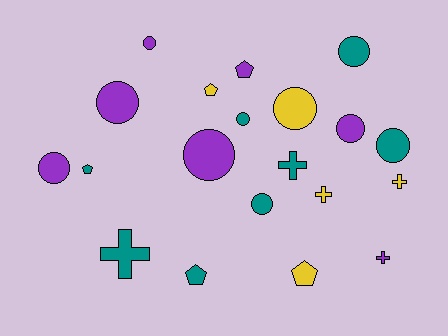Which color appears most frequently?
Teal, with 8 objects.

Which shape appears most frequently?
Circle, with 10 objects.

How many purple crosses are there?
There is 1 purple cross.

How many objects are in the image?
There are 20 objects.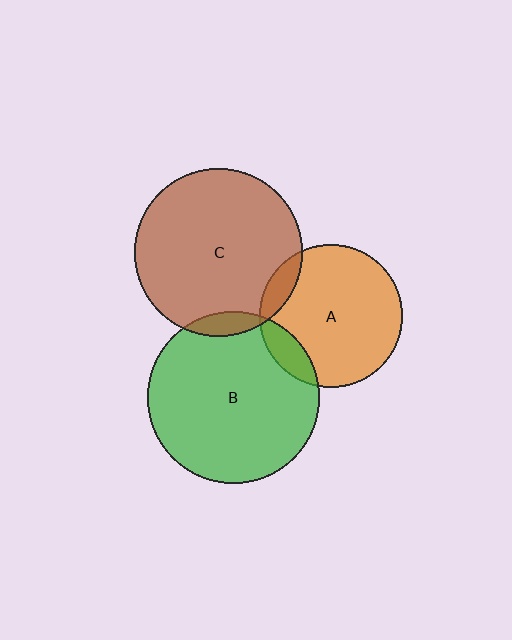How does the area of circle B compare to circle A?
Approximately 1.4 times.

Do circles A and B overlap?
Yes.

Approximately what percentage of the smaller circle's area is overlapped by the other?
Approximately 10%.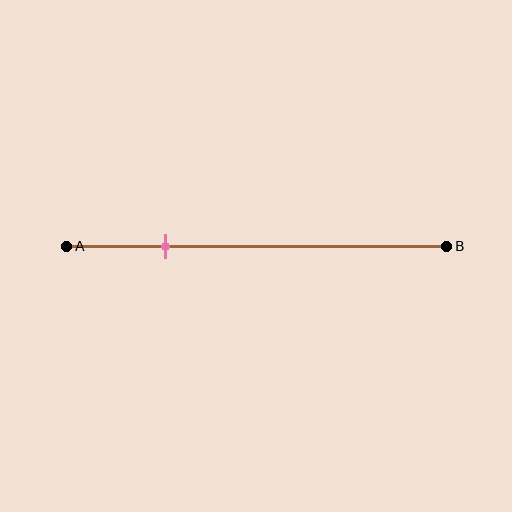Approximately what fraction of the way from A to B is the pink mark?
The pink mark is approximately 25% of the way from A to B.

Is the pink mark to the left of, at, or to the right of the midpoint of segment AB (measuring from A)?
The pink mark is to the left of the midpoint of segment AB.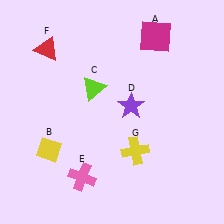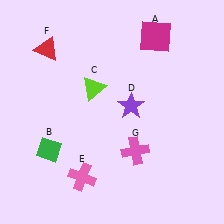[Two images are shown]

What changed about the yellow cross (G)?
In Image 1, G is yellow. In Image 2, it changed to pink.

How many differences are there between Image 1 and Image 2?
There are 2 differences between the two images.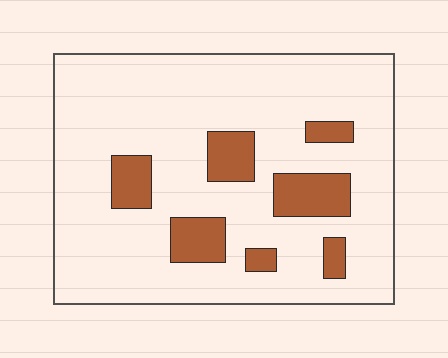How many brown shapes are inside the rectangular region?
7.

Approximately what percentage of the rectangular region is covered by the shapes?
Approximately 15%.